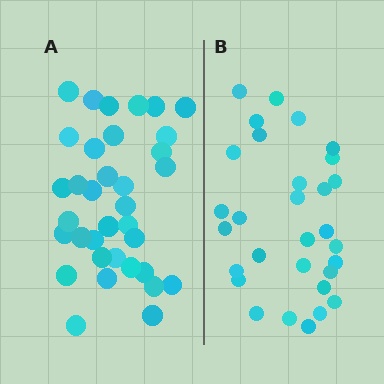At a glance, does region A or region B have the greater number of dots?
Region A (the left region) has more dots.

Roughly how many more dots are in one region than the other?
Region A has about 5 more dots than region B.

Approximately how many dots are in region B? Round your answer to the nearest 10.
About 30 dots.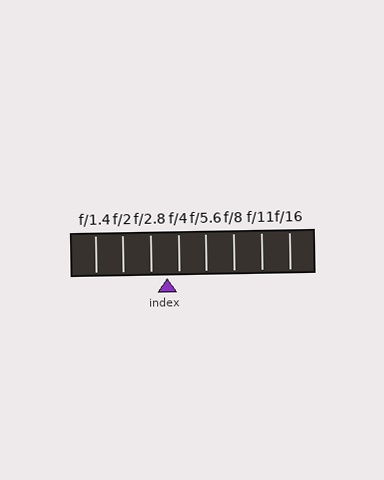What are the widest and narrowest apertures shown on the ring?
The widest aperture shown is f/1.4 and the narrowest is f/16.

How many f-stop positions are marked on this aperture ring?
There are 8 f-stop positions marked.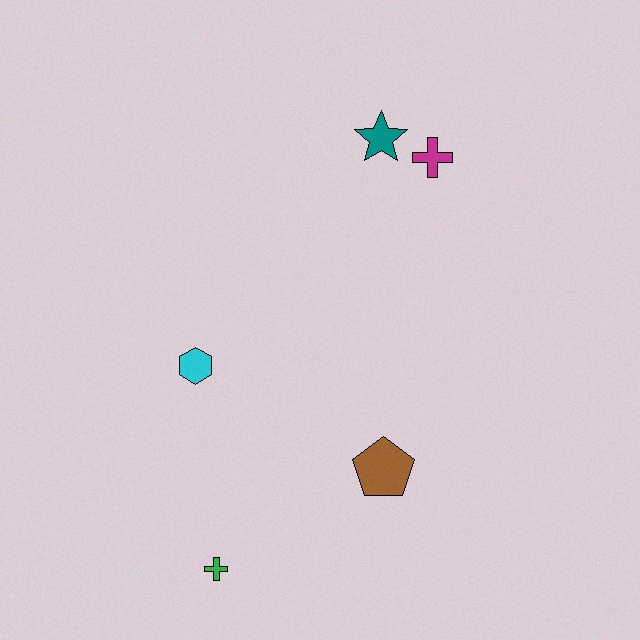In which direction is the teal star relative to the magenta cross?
The teal star is to the left of the magenta cross.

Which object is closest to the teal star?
The magenta cross is closest to the teal star.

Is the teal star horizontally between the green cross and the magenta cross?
Yes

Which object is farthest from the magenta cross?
The green cross is farthest from the magenta cross.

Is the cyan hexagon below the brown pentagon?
No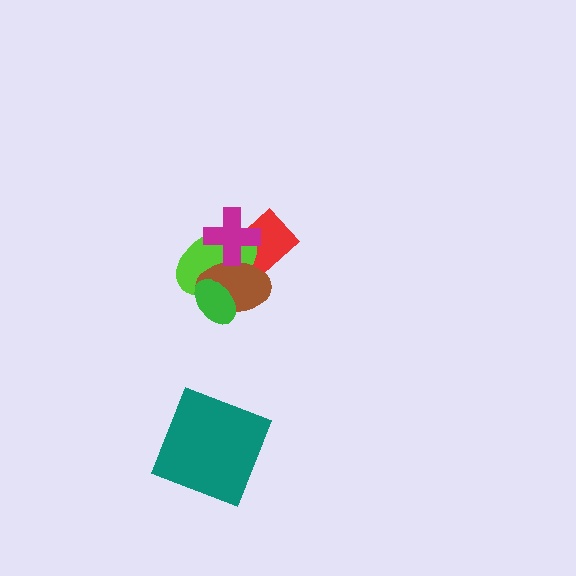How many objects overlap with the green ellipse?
2 objects overlap with the green ellipse.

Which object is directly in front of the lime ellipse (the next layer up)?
The brown ellipse is directly in front of the lime ellipse.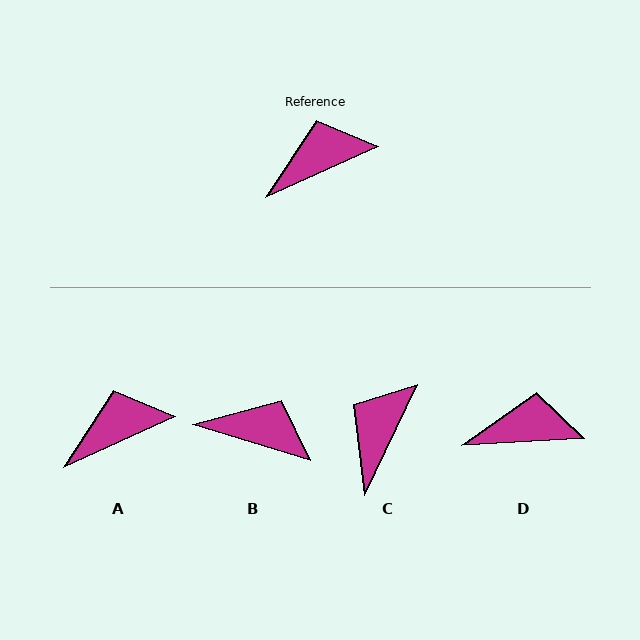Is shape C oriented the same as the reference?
No, it is off by about 40 degrees.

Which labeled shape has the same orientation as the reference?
A.